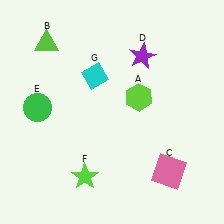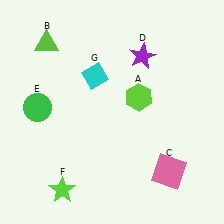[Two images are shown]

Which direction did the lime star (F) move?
The lime star (F) moved left.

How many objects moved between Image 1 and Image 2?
1 object moved between the two images.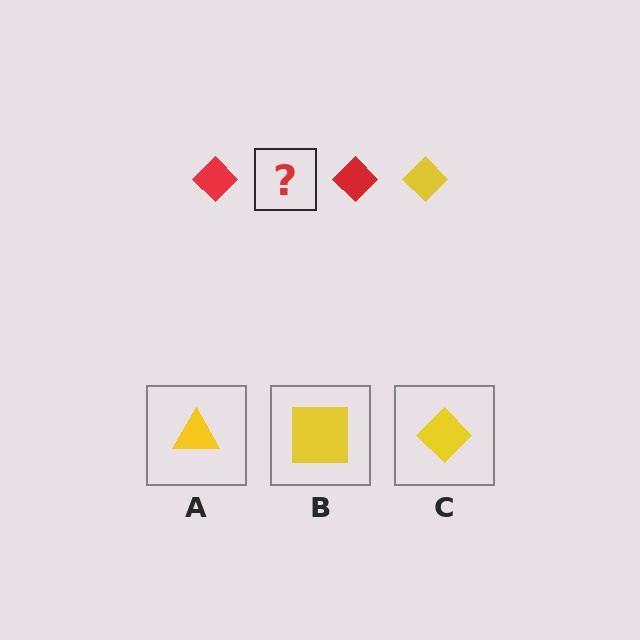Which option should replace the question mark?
Option C.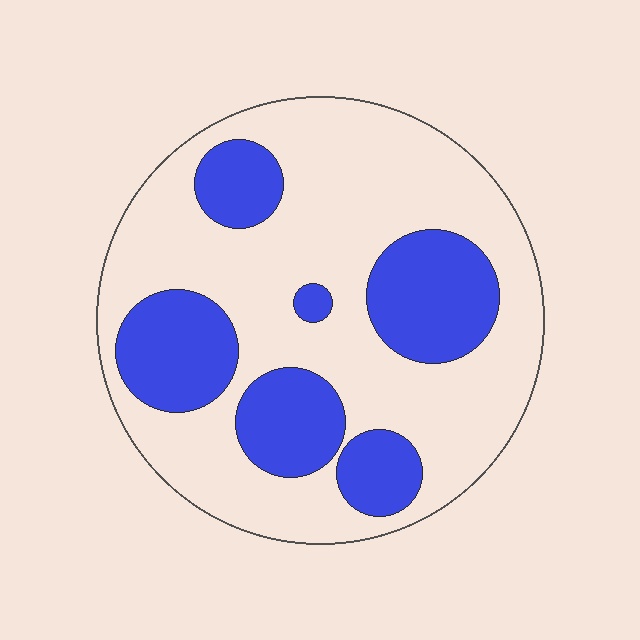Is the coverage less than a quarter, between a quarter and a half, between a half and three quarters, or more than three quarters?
Between a quarter and a half.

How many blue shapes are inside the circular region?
6.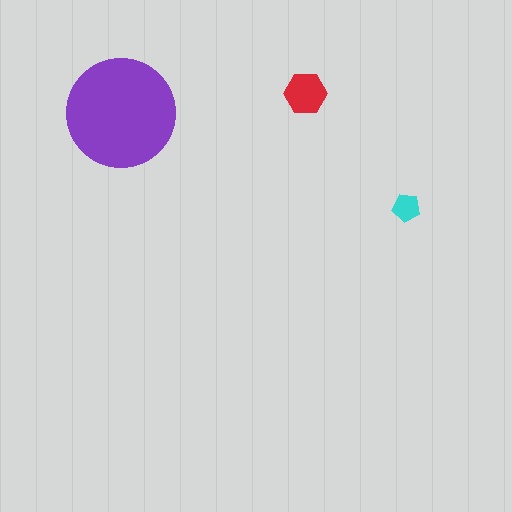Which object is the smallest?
The cyan pentagon.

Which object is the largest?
The purple circle.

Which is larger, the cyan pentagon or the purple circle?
The purple circle.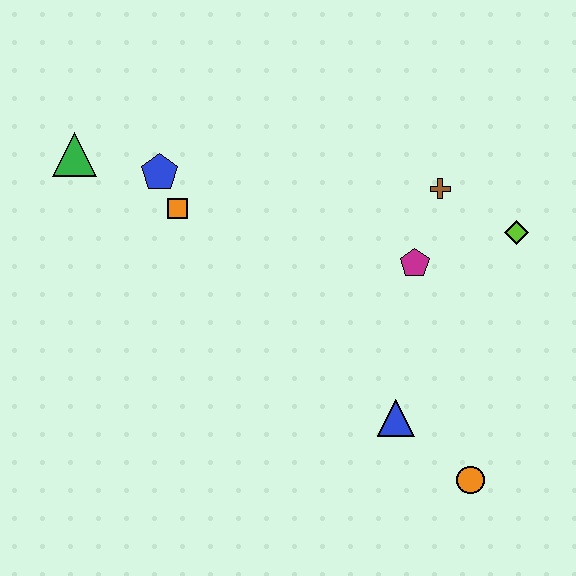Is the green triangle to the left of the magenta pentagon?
Yes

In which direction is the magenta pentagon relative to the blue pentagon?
The magenta pentagon is to the right of the blue pentagon.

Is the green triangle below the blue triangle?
No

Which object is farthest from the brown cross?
The green triangle is farthest from the brown cross.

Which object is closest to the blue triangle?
The orange circle is closest to the blue triangle.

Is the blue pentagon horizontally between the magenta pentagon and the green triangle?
Yes